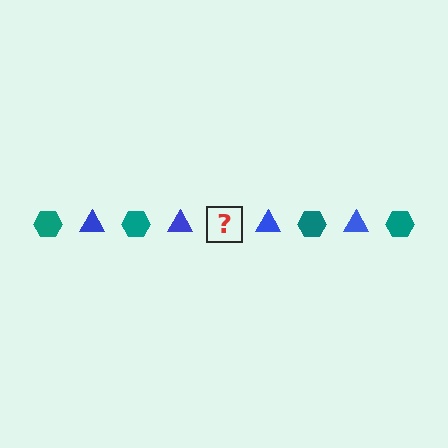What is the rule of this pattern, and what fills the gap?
The rule is that the pattern alternates between teal hexagon and blue triangle. The gap should be filled with a teal hexagon.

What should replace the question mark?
The question mark should be replaced with a teal hexagon.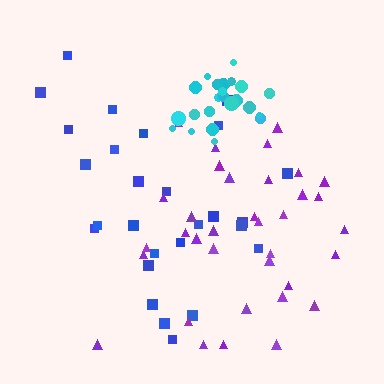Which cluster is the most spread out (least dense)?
Blue.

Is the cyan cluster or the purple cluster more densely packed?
Cyan.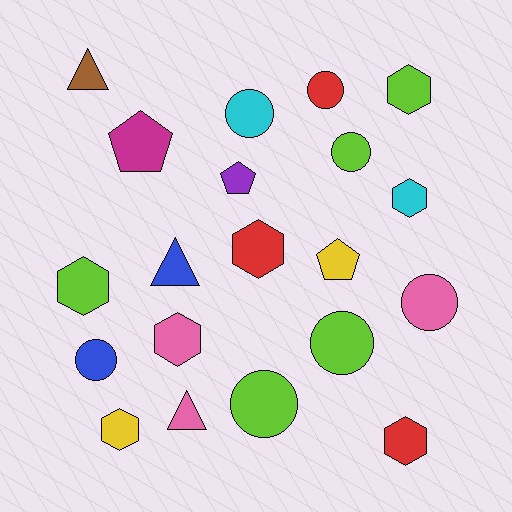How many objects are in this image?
There are 20 objects.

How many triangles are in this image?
There are 3 triangles.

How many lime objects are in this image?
There are 5 lime objects.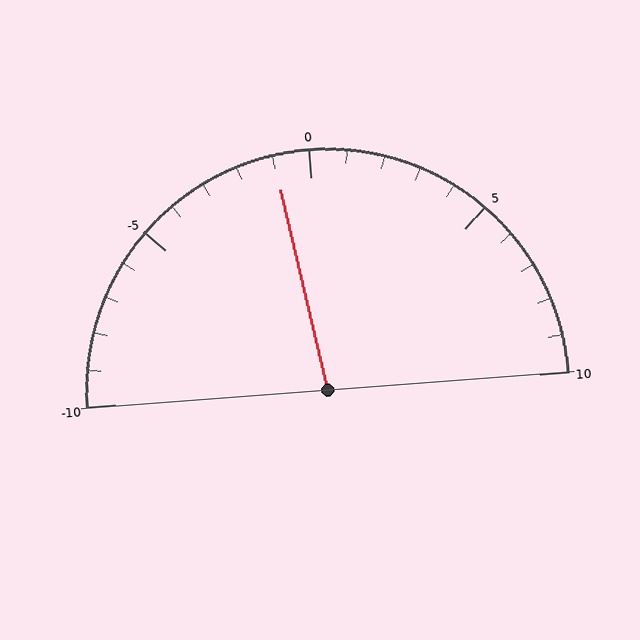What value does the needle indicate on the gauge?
The needle indicates approximately -1.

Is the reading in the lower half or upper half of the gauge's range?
The reading is in the lower half of the range (-10 to 10).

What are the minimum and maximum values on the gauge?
The gauge ranges from -10 to 10.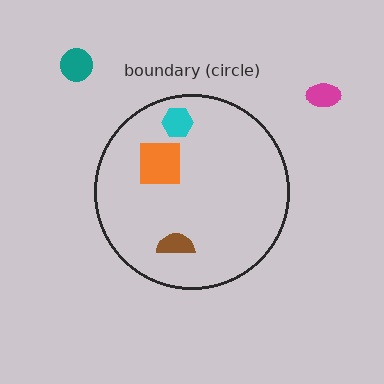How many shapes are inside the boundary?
3 inside, 2 outside.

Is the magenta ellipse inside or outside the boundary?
Outside.